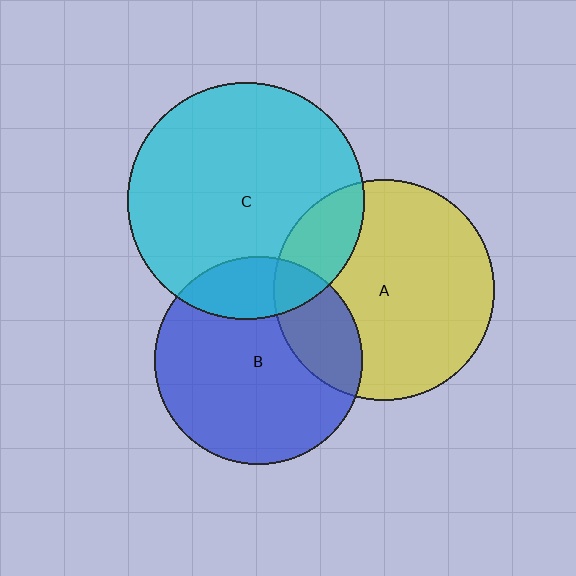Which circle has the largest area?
Circle C (cyan).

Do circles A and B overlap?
Yes.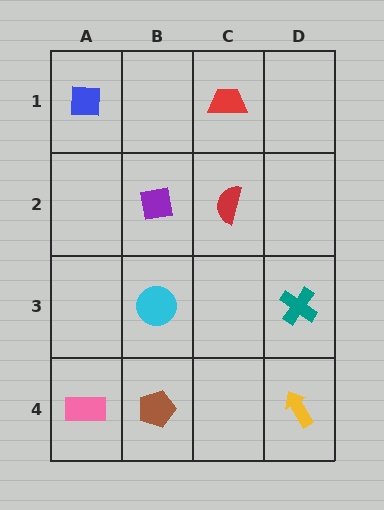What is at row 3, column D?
A teal cross.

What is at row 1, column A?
A blue square.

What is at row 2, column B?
A purple square.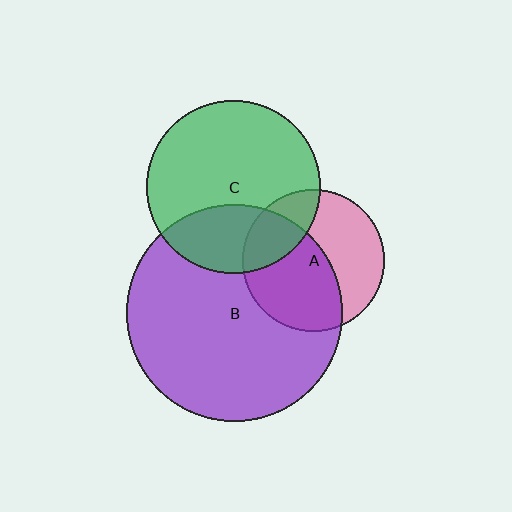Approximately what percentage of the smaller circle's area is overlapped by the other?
Approximately 55%.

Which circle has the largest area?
Circle B (purple).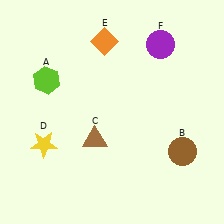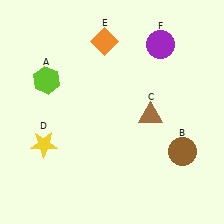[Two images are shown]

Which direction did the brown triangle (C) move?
The brown triangle (C) moved right.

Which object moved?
The brown triangle (C) moved right.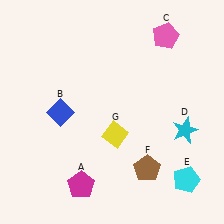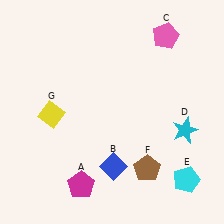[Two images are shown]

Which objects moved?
The objects that moved are: the blue diamond (B), the yellow diamond (G).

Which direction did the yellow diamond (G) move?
The yellow diamond (G) moved left.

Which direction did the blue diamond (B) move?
The blue diamond (B) moved down.